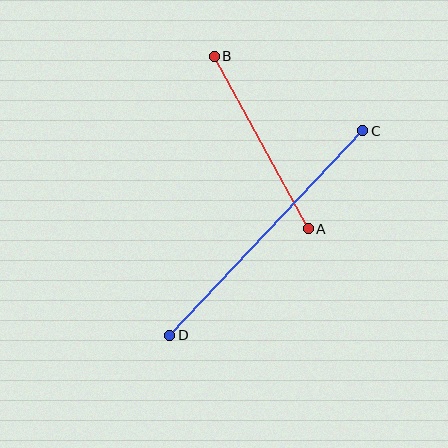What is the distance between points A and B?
The distance is approximately 197 pixels.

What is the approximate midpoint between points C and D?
The midpoint is at approximately (266, 233) pixels.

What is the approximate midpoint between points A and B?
The midpoint is at approximately (261, 143) pixels.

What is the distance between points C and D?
The distance is approximately 281 pixels.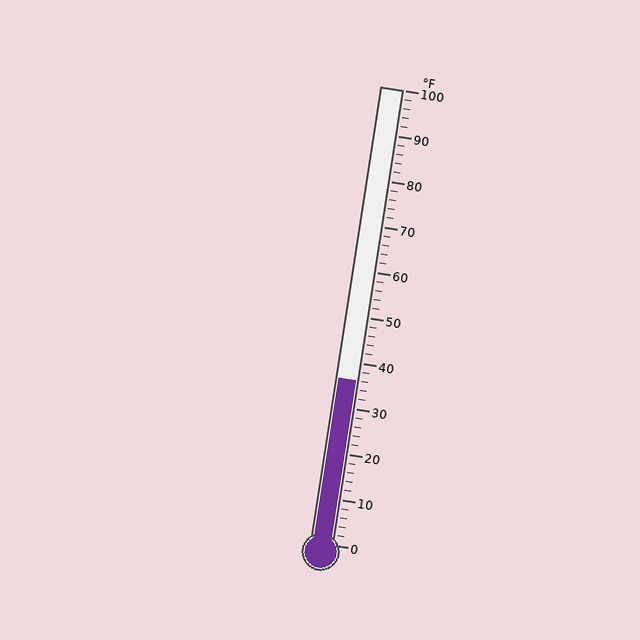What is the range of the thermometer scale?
The thermometer scale ranges from 0°F to 100°F.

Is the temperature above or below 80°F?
The temperature is below 80°F.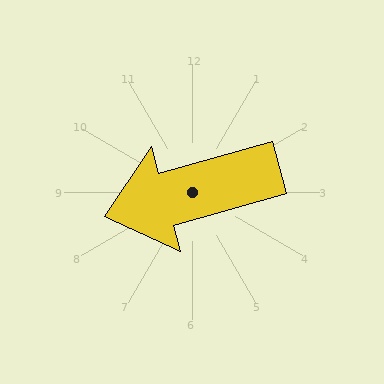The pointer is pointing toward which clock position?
Roughly 8 o'clock.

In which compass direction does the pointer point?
West.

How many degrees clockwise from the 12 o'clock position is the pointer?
Approximately 254 degrees.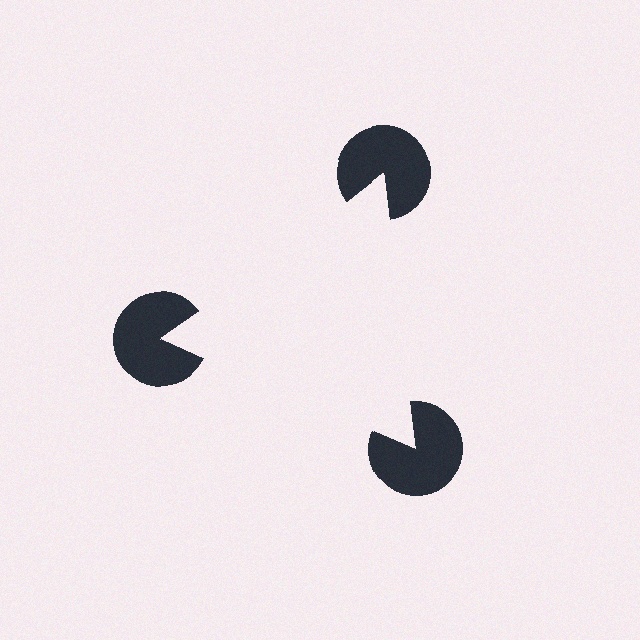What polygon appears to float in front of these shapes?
An illusory triangle — its edges are inferred from the aligned wedge cuts in the pac-man discs, not physically drawn.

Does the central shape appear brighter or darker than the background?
It typically appears slightly brighter than the background, even though no actual brightness change is drawn.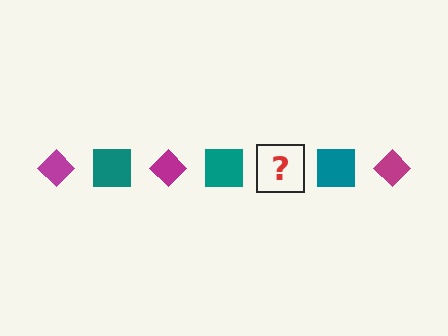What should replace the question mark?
The question mark should be replaced with a magenta diamond.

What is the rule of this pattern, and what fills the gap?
The rule is that the pattern alternates between magenta diamond and teal square. The gap should be filled with a magenta diamond.